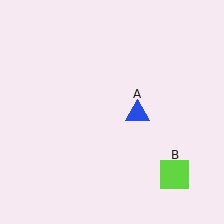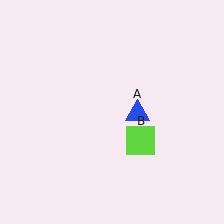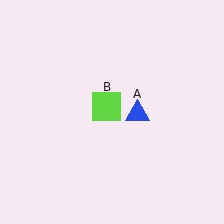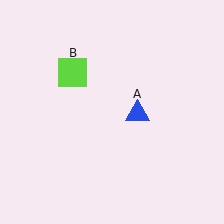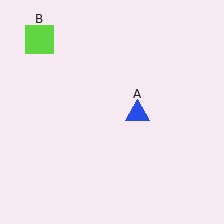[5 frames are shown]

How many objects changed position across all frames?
1 object changed position: lime square (object B).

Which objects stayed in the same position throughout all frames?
Blue triangle (object A) remained stationary.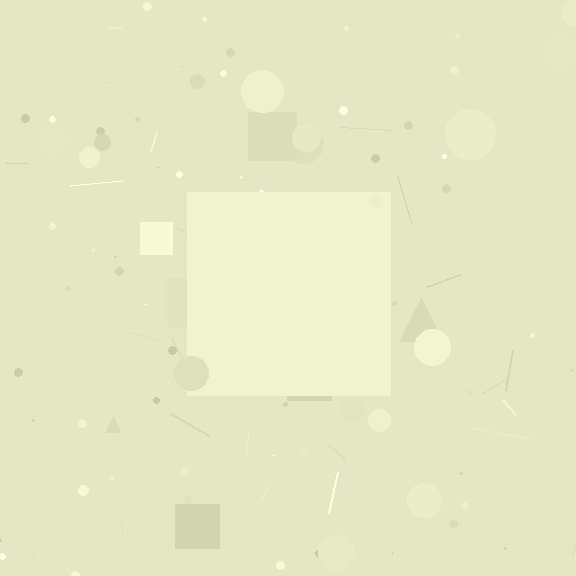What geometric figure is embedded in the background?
A square is embedded in the background.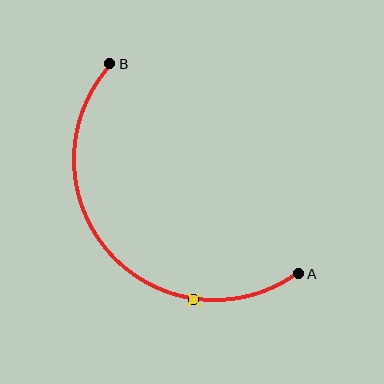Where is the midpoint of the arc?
The arc midpoint is the point on the curve farthest from the straight line joining A and B. It sits below and to the left of that line.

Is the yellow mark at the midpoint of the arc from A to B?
No. The yellow mark lies on the arc but is closer to endpoint A. The arc midpoint would be at the point on the curve equidistant along the arc from both A and B.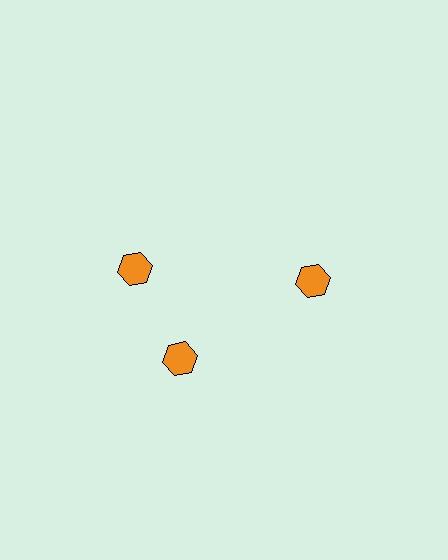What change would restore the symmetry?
The symmetry would be restored by rotating it back into even spacing with its neighbors so that all 3 hexagons sit at equal angles and equal distance from the center.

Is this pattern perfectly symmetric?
No. The 3 orange hexagons are arranged in a ring, but one element near the 11 o'clock position is rotated out of alignment along the ring, breaking the 3-fold rotational symmetry.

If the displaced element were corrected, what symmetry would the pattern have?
It would have 3-fold rotational symmetry — the pattern would map onto itself every 120 degrees.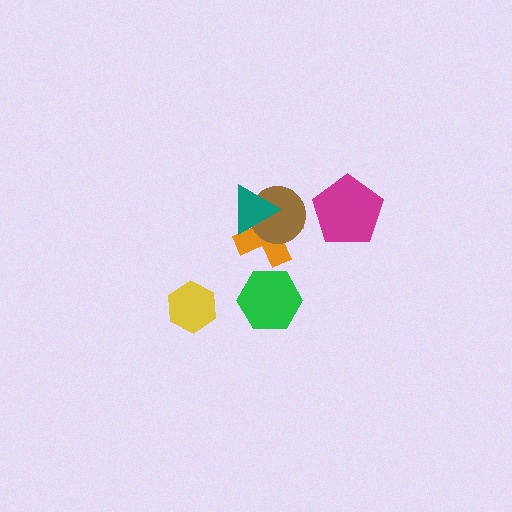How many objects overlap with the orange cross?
2 objects overlap with the orange cross.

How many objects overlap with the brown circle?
2 objects overlap with the brown circle.